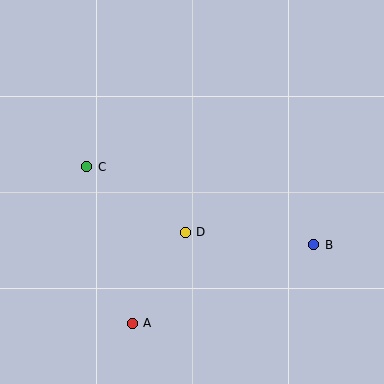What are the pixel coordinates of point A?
Point A is at (132, 323).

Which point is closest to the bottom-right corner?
Point B is closest to the bottom-right corner.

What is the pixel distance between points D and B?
The distance between D and B is 129 pixels.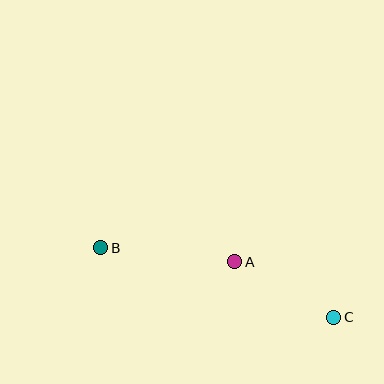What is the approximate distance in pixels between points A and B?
The distance between A and B is approximately 135 pixels.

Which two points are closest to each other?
Points A and C are closest to each other.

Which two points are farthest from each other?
Points B and C are farthest from each other.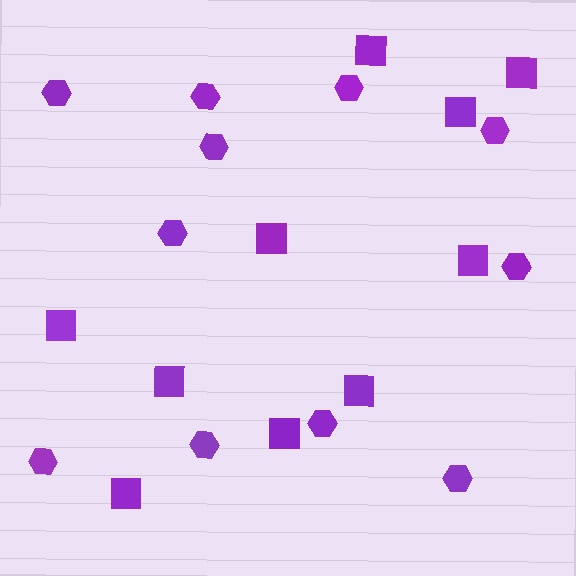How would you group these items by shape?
There are 2 groups: one group of squares (10) and one group of hexagons (11).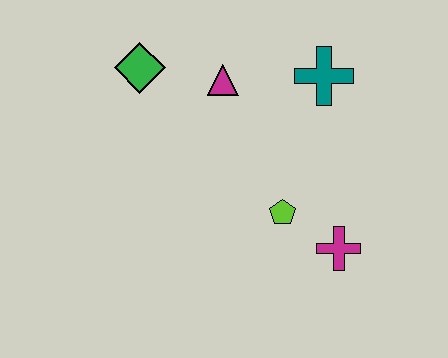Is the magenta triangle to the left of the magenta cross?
Yes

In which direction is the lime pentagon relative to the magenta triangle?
The lime pentagon is below the magenta triangle.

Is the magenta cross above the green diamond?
No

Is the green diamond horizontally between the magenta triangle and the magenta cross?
No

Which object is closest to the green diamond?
The magenta triangle is closest to the green diamond.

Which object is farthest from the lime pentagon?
The green diamond is farthest from the lime pentagon.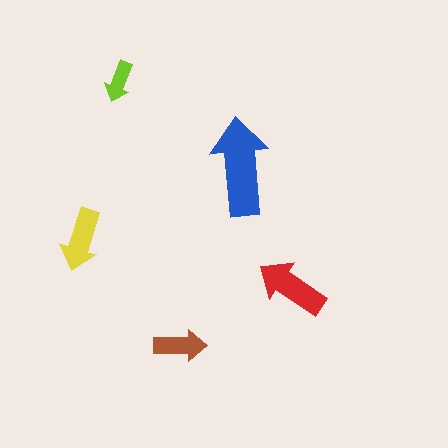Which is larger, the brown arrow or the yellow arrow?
The yellow one.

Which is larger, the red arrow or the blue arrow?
The blue one.